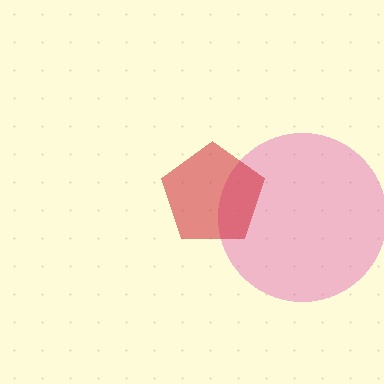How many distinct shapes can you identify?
There are 2 distinct shapes: a pink circle, a red pentagon.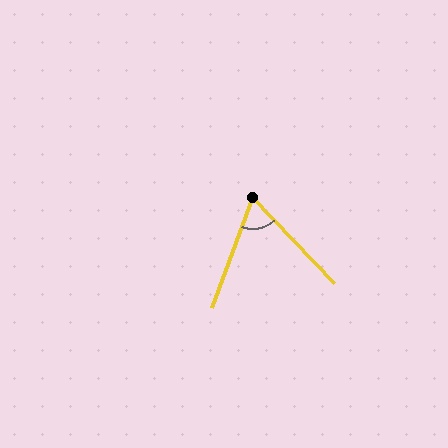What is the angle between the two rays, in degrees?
Approximately 64 degrees.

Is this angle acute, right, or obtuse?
It is acute.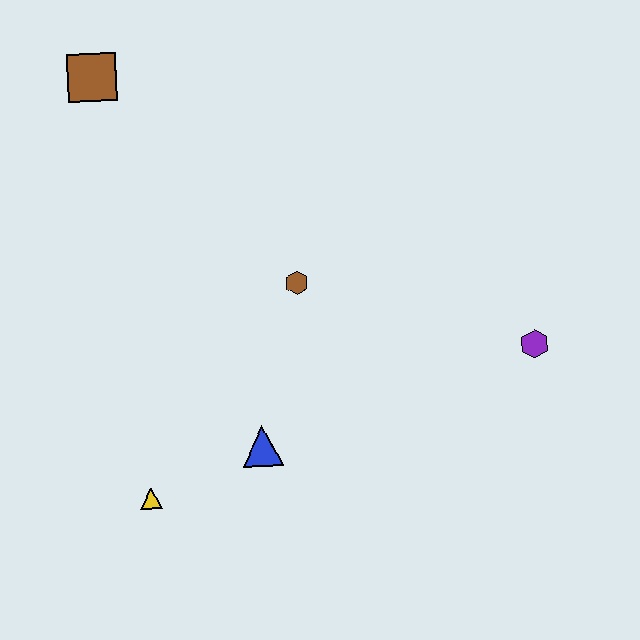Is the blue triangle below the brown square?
Yes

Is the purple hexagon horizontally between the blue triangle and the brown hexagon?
No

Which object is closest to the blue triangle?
The yellow triangle is closest to the blue triangle.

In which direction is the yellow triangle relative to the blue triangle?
The yellow triangle is to the left of the blue triangle.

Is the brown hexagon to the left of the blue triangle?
No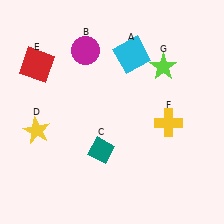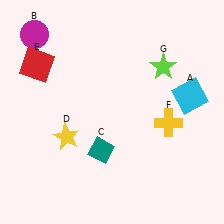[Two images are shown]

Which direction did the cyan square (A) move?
The cyan square (A) moved right.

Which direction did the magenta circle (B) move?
The magenta circle (B) moved left.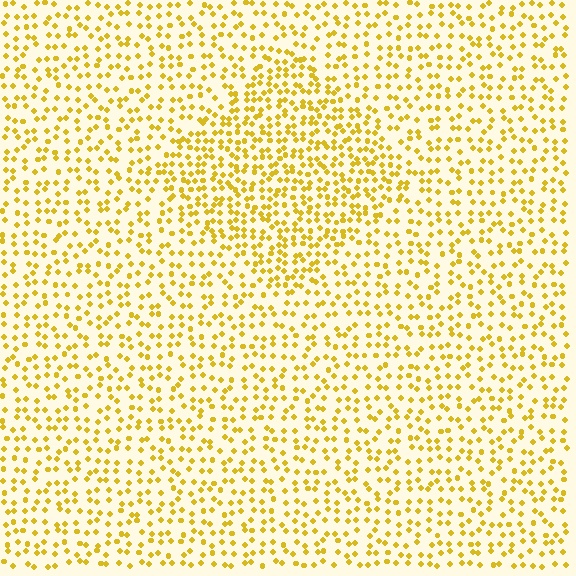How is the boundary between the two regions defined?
The boundary is defined by a change in element density (approximately 1.6x ratio). All elements are the same color, size, and shape.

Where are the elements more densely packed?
The elements are more densely packed inside the diamond boundary.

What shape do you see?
I see a diamond.